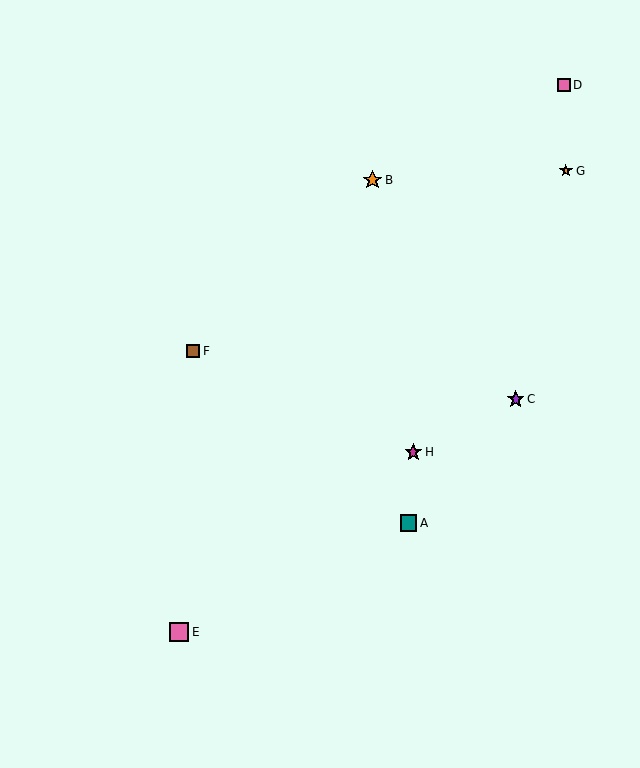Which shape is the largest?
The pink square (labeled E) is the largest.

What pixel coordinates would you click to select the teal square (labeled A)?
Click at (409, 523) to select the teal square A.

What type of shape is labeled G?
Shape G is an orange star.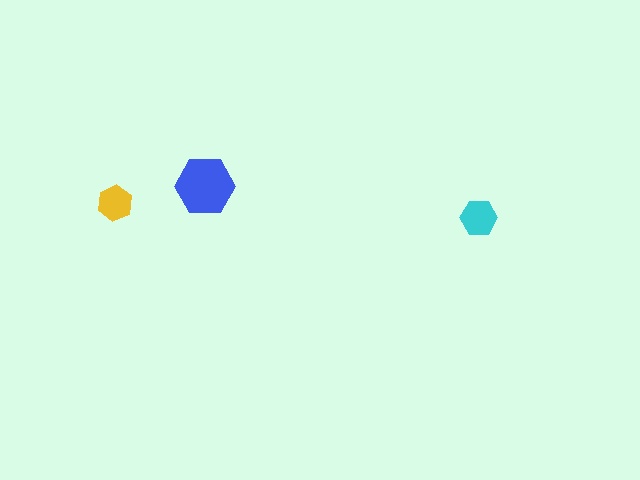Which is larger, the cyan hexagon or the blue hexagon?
The blue one.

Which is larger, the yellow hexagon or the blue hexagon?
The blue one.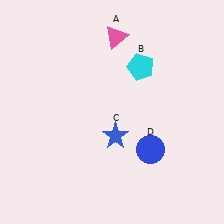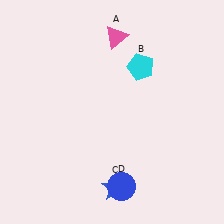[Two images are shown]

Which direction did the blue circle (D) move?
The blue circle (D) moved down.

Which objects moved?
The objects that moved are: the blue star (C), the blue circle (D).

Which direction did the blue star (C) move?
The blue star (C) moved down.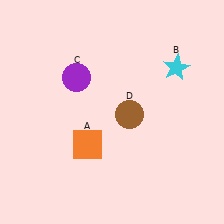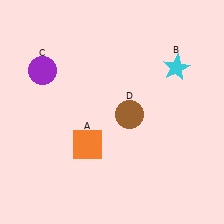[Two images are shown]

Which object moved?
The purple circle (C) moved left.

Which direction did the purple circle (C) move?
The purple circle (C) moved left.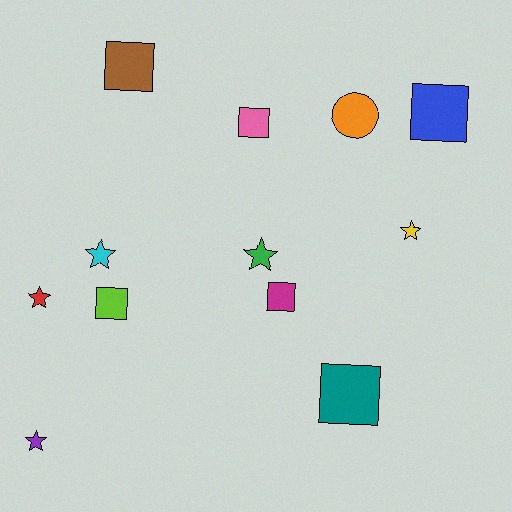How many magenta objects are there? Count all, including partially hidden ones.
There is 1 magenta object.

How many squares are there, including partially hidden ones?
There are 6 squares.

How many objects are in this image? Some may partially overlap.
There are 12 objects.